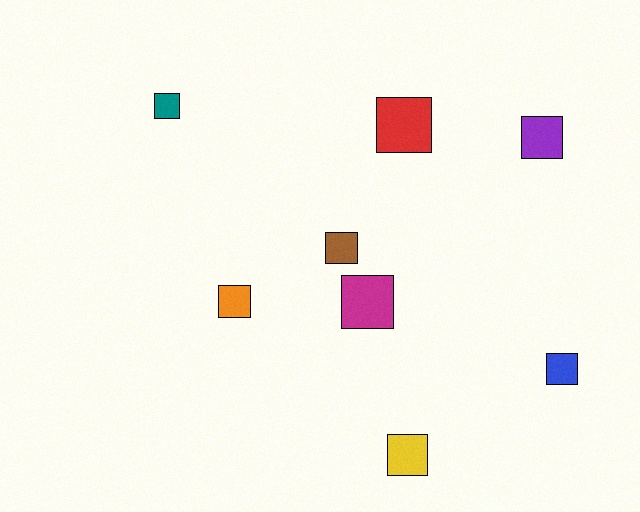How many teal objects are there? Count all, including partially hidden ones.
There is 1 teal object.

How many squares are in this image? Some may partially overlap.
There are 8 squares.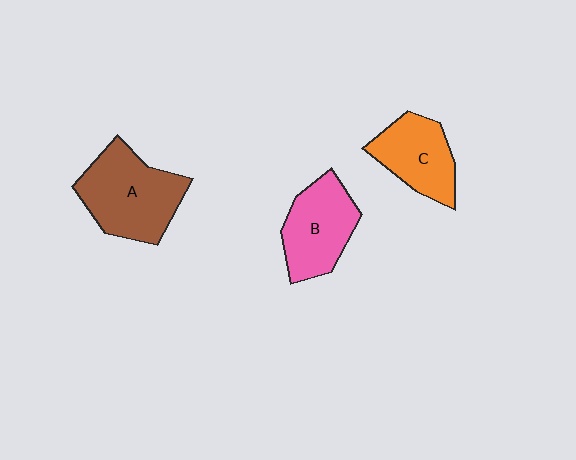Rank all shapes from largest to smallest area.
From largest to smallest: A (brown), B (pink), C (orange).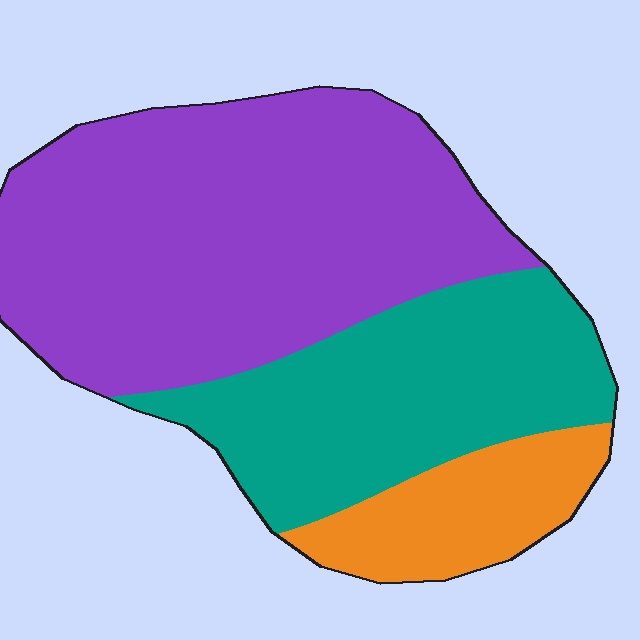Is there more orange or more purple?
Purple.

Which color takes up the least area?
Orange, at roughly 15%.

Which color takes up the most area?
Purple, at roughly 55%.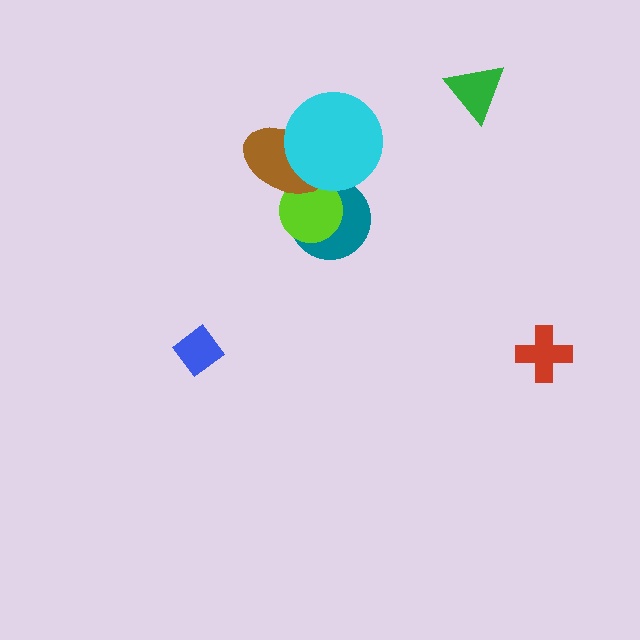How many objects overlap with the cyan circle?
3 objects overlap with the cyan circle.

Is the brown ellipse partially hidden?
Yes, it is partially covered by another shape.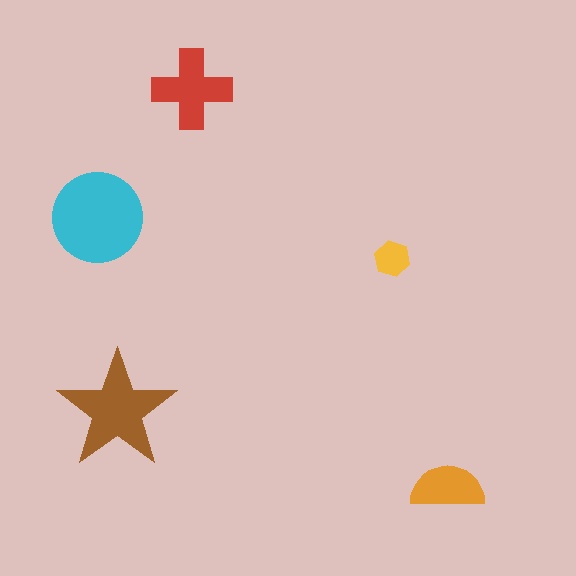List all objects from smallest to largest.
The yellow hexagon, the orange semicircle, the red cross, the brown star, the cyan circle.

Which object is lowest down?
The orange semicircle is bottommost.